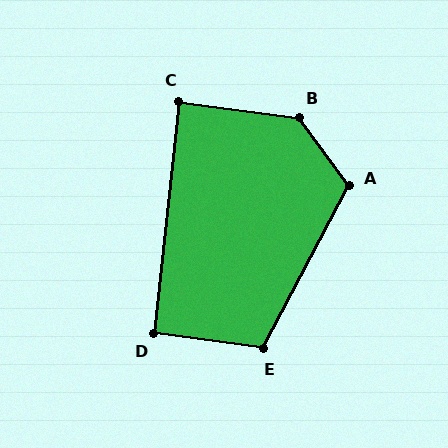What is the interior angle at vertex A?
Approximately 116 degrees (obtuse).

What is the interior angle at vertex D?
Approximately 91 degrees (approximately right).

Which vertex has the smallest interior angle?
C, at approximately 89 degrees.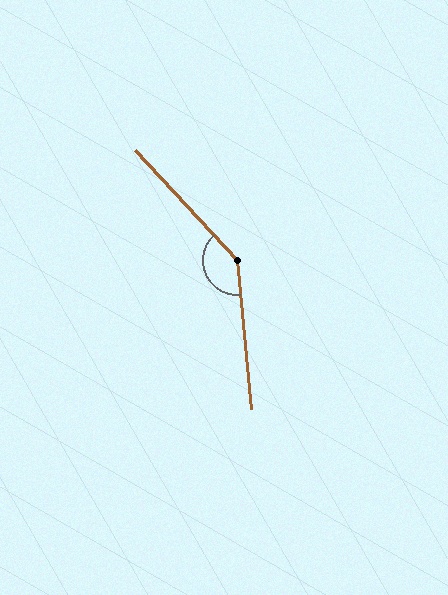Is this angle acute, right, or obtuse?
It is obtuse.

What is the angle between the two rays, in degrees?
Approximately 142 degrees.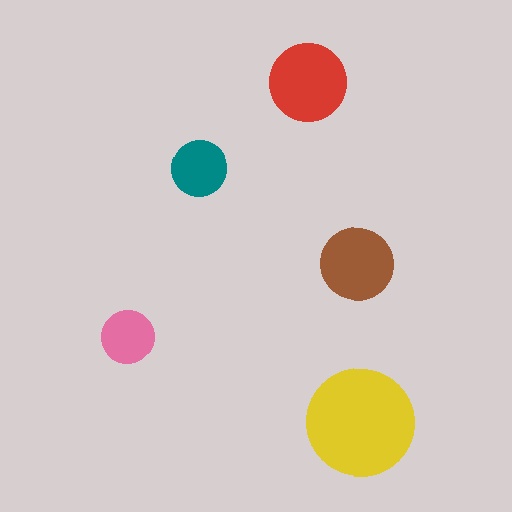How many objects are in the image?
There are 5 objects in the image.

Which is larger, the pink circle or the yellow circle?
The yellow one.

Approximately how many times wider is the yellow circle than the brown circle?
About 1.5 times wider.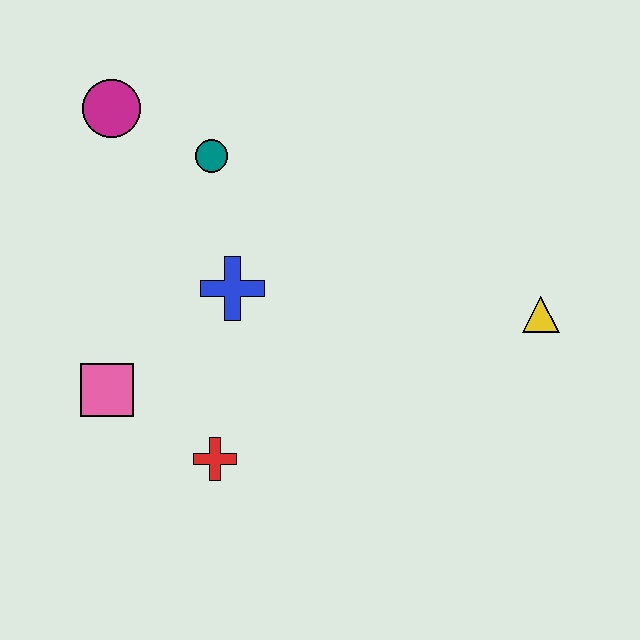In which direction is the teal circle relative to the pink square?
The teal circle is above the pink square.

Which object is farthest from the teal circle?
The yellow triangle is farthest from the teal circle.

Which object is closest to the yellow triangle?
The blue cross is closest to the yellow triangle.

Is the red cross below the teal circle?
Yes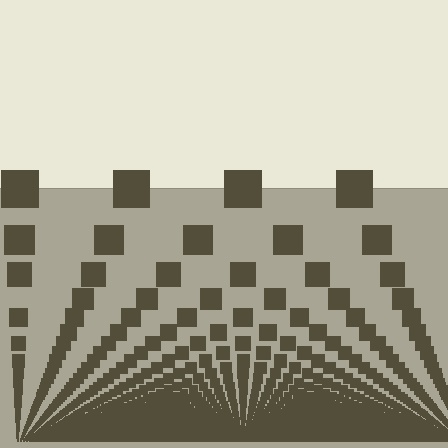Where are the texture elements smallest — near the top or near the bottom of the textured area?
Near the bottom.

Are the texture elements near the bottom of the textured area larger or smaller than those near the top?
Smaller. The gradient is inverted — elements near the bottom are smaller and denser.